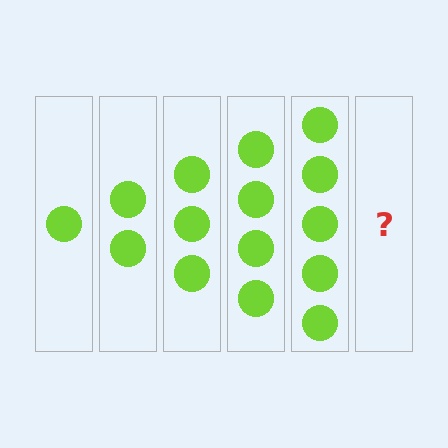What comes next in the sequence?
The next element should be 6 circles.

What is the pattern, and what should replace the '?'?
The pattern is that each step adds one more circle. The '?' should be 6 circles.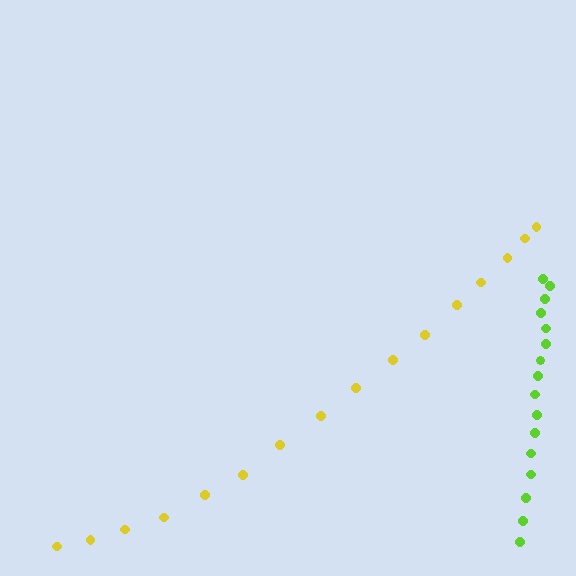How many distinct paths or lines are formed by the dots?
There are 2 distinct paths.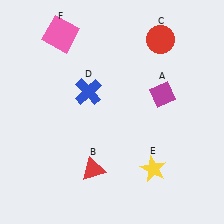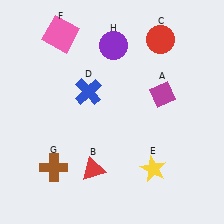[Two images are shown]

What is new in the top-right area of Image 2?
A purple circle (H) was added in the top-right area of Image 2.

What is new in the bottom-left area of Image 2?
A brown cross (G) was added in the bottom-left area of Image 2.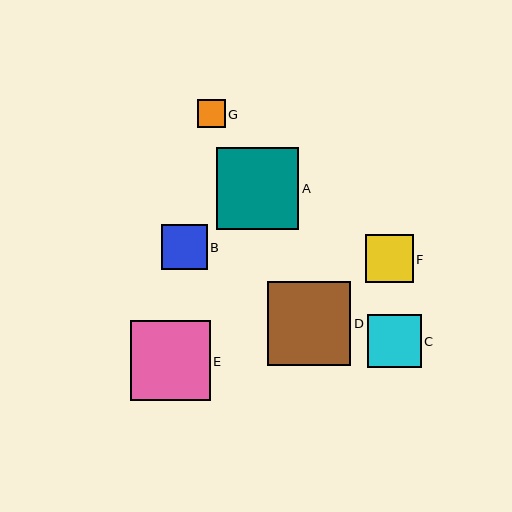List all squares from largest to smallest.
From largest to smallest: D, A, E, C, F, B, G.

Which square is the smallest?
Square G is the smallest with a size of approximately 28 pixels.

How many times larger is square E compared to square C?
Square E is approximately 1.5 times the size of square C.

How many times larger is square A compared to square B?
Square A is approximately 1.8 times the size of square B.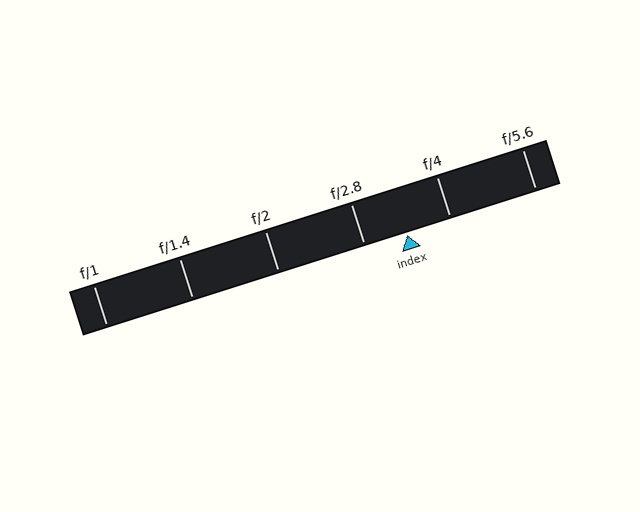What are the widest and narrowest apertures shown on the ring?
The widest aperture shown is f/1 and the narrowest is f/5.6.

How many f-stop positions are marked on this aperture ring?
There are 6 f-stop positions marked.